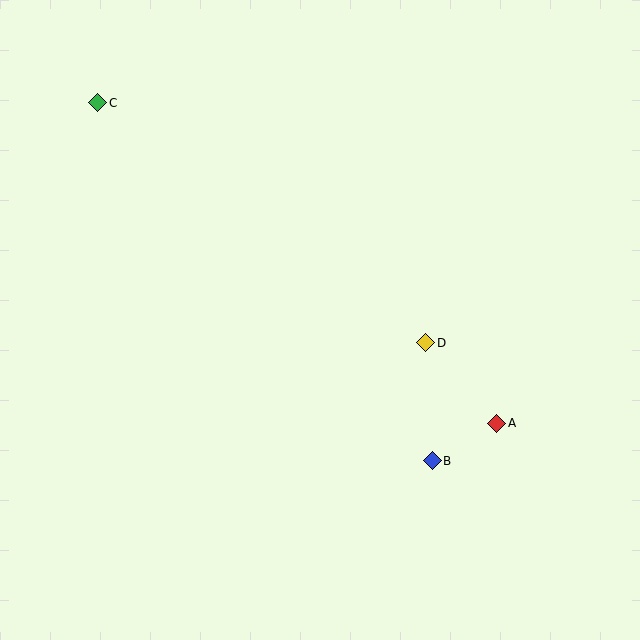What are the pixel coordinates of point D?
Point D is at (426, 343).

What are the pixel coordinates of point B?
Point B is at (432, 461).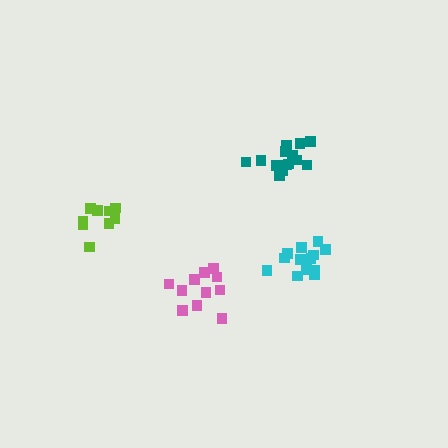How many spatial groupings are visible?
There are 4 spatial groupings.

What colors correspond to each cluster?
The clusters are colored: lime, teal, pink, cyan.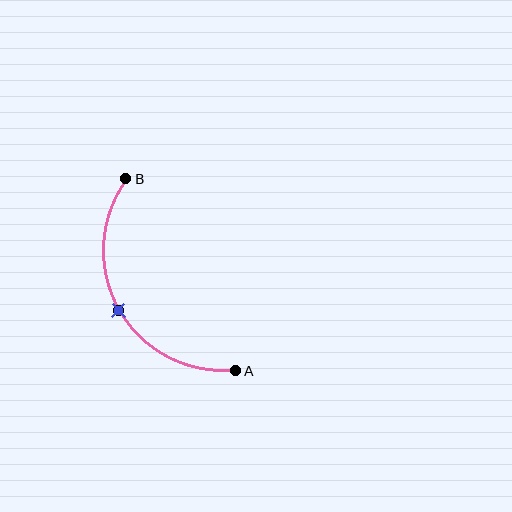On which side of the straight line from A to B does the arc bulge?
The arc bulges to the left of the straight line connecting A and B.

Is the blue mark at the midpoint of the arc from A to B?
Yes. The blue mark lies on the arc at equal arc-length from both A and B — it is the arc midpoint.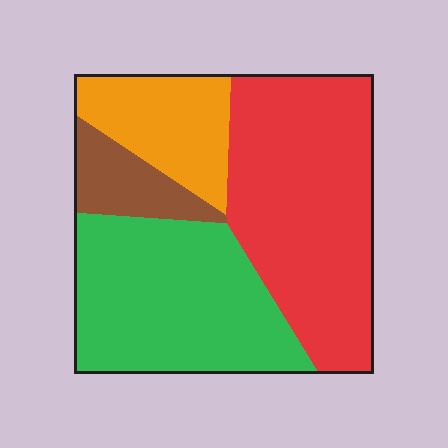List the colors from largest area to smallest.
From largest to smallest: red, green, orange, brown.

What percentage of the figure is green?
Green takes up about one third (1/3) of the figure.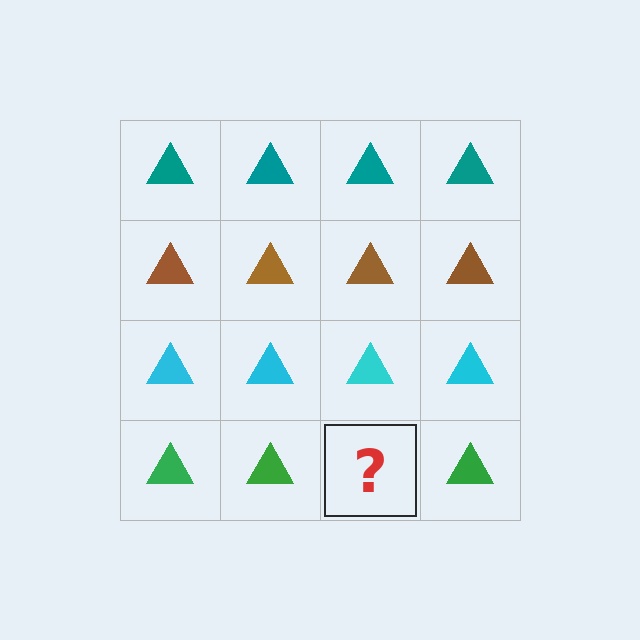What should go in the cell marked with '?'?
The missing cell should contain a green triangle.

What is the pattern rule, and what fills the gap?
The rule is that each row has a consistent color. The gap should be filled with a green triangle.